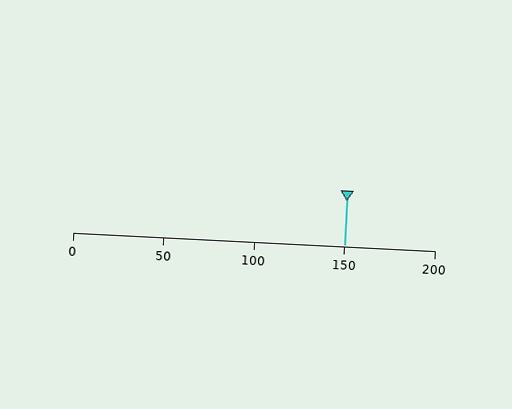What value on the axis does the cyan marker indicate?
The marker indicates approximately 150.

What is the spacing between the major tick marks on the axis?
The major ticks are spaced 50 apart.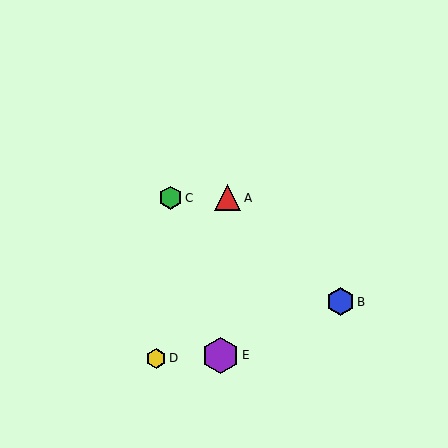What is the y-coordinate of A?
Object A is at y≈198.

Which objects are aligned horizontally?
Objects A, C are aligned horizontally.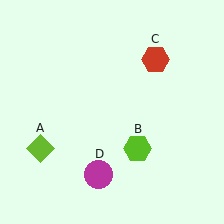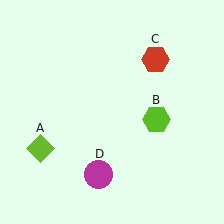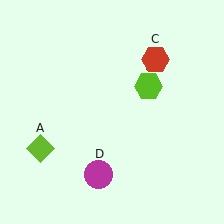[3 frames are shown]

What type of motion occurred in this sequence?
The lime hexagon (object B) rotated counterclockwise around the center of the scene.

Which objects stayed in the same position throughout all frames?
Lime diamond (object A) and red hexagon (object C) and magenta circle (object D) remained stationary.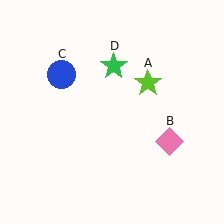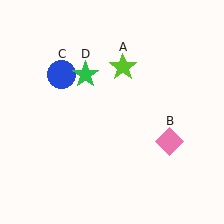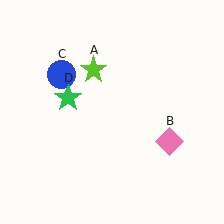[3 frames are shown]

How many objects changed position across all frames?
2 objects changed position: lime star (object A), green star (object D).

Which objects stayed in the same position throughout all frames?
Pink diamond (object B) and blue circle (object C) remained stationary.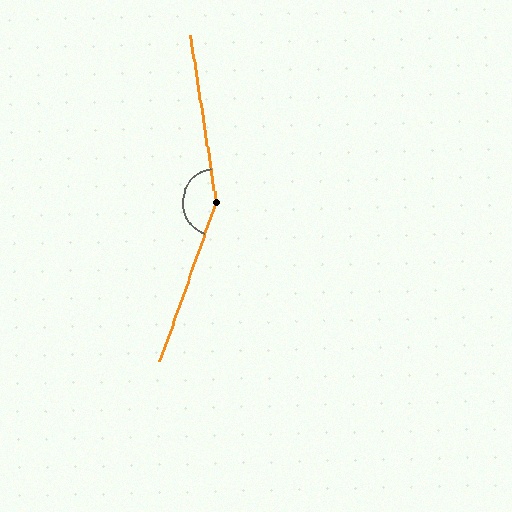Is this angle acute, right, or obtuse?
It is obtuse.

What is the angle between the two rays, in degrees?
Approximately 152 degrees.